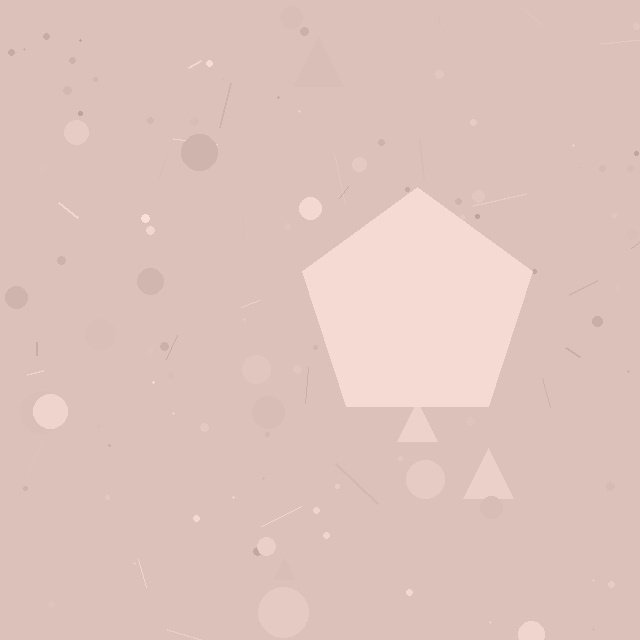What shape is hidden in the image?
A pentagon is hidden in the image.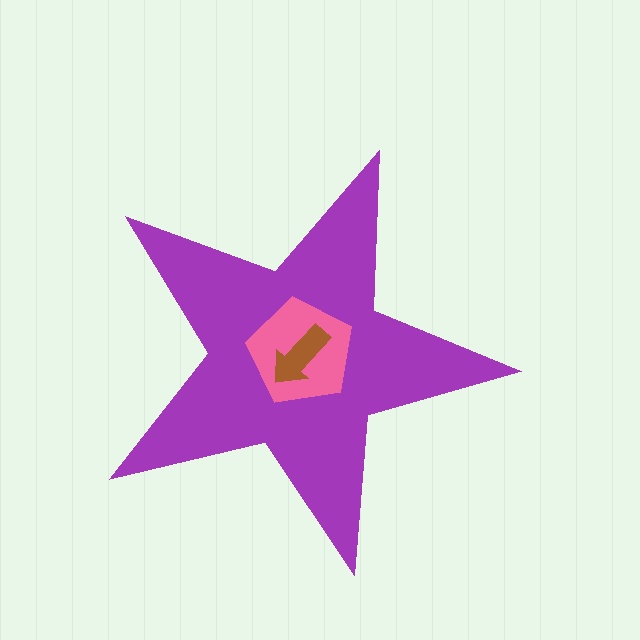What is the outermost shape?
The purple star.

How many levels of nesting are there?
3.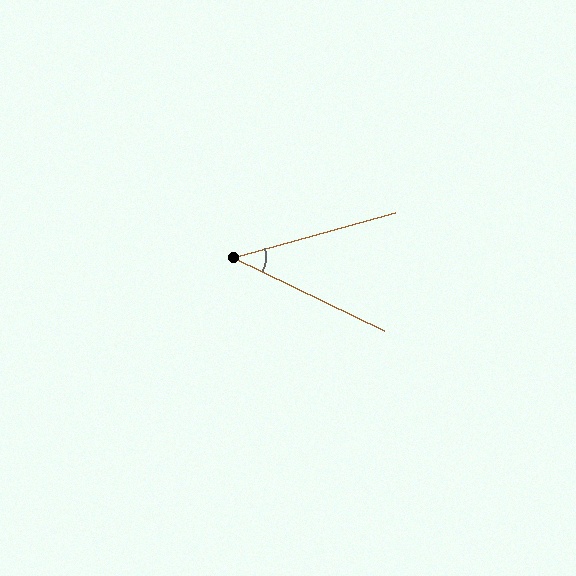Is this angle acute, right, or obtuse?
It is acute.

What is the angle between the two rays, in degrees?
Approximately 41 degrees.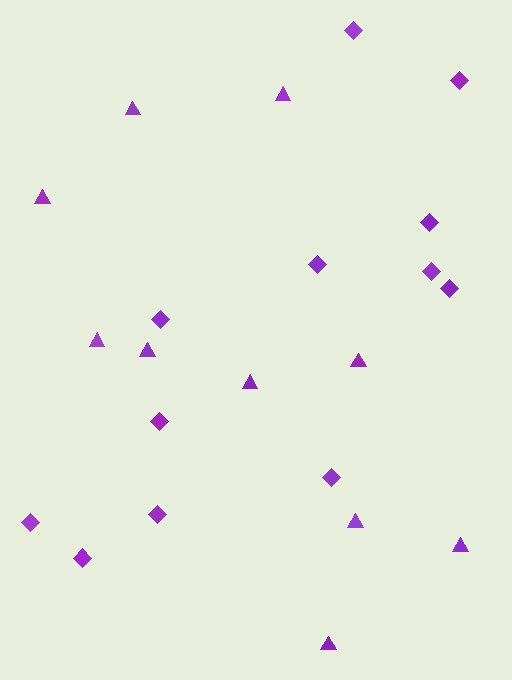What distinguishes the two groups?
There are 2 groups: one group of diamonds (12) and one group of triangles (10).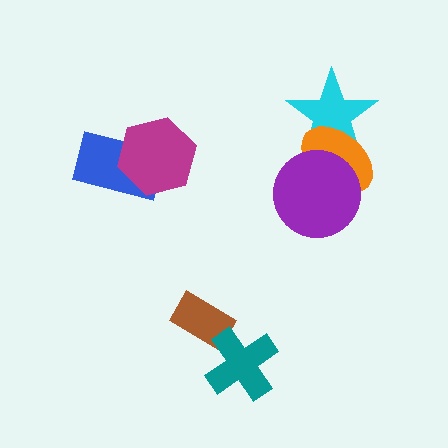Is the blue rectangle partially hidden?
Yes, it is partially covered by another shape.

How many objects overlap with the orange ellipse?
2 objects overlap with the orange ellipse.